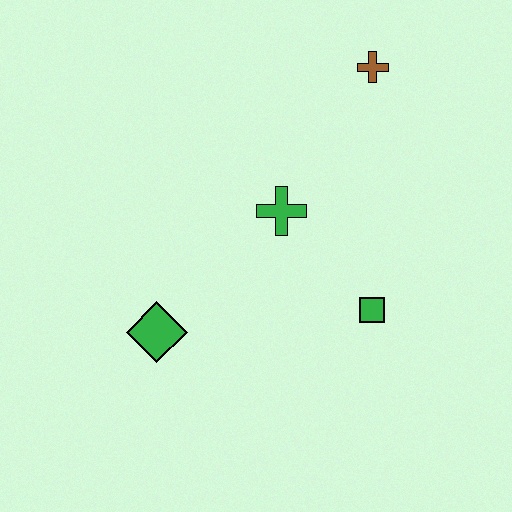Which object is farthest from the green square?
The brown cross is farthest from the green square.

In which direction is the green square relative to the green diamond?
The green square is to the right of the green diamond.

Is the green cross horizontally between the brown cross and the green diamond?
Yes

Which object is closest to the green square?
The green cross is closest to the green square.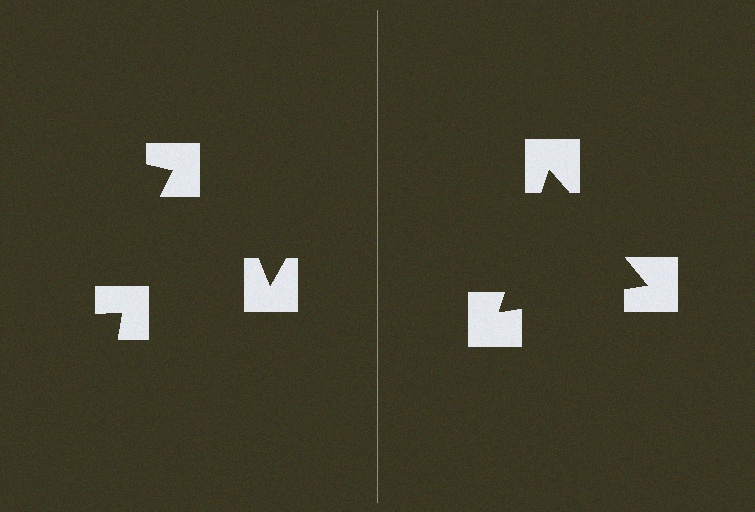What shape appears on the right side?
An illusory triangle.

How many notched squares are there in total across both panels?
6 — 3 on each side.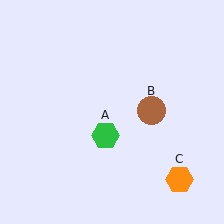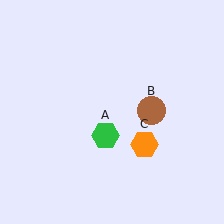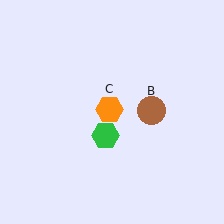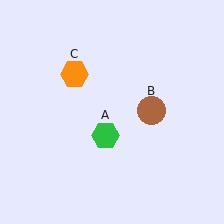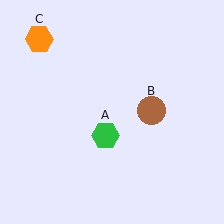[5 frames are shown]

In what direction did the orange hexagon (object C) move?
The orange hexagon (object C) moved up and to the left.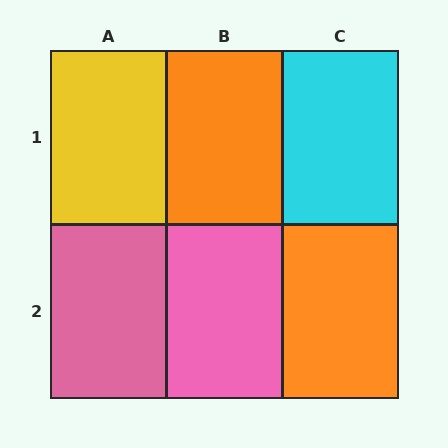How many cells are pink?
2 cells are pink.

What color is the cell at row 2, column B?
Pink.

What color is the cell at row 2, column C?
Orange.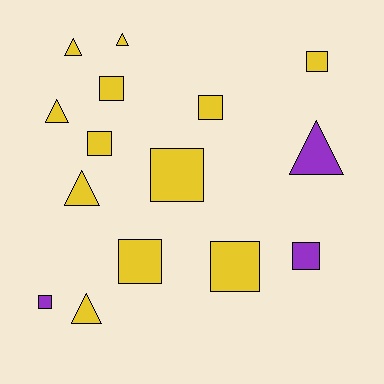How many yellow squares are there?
There are 7 yellow squares.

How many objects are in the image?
There are 15 objects.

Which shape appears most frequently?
Square, with 9 objects.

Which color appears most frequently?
Yellow, with 12 objects.